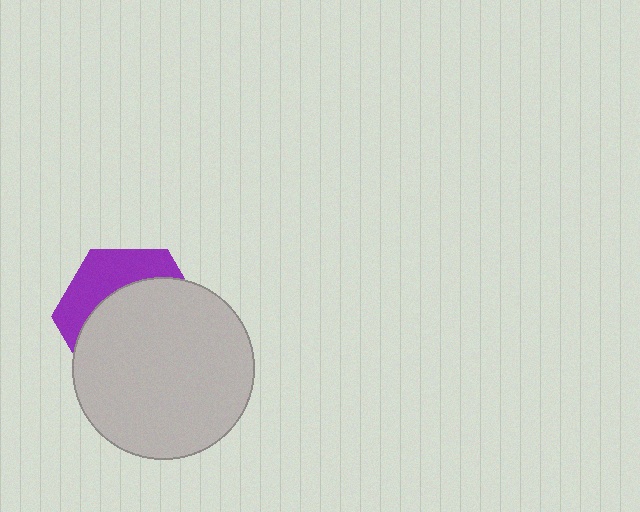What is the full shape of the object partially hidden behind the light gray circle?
The partially hidden object is a purple hexagon.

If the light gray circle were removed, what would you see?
You would see the complete purple hexagon.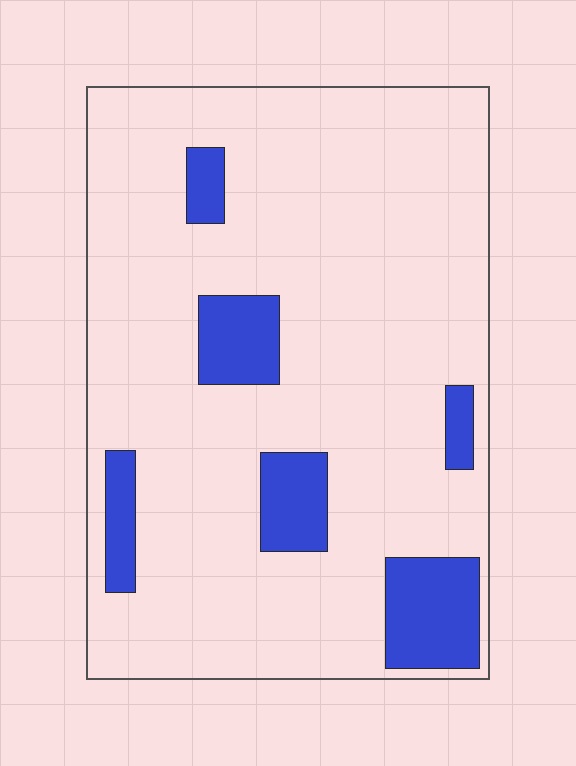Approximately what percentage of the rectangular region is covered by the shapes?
Approximately 15%.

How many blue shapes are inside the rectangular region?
6.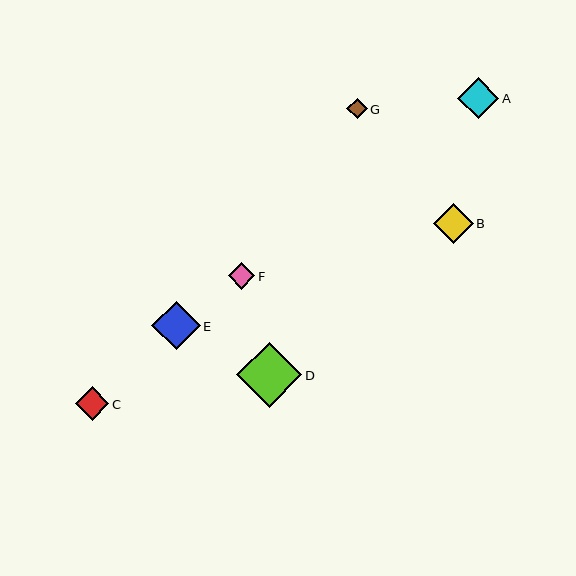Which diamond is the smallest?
Diamond G is the smallest with a size of approximately 20 pixels.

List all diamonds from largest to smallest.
From largest to smallest: D, E, A, B, C, F, G.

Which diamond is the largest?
Diamond D is the largest with a size of approximately 65 pixels.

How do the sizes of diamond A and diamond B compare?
Diamond A and diamond B are approximately the same size.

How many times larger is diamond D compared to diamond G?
Diamond D is approximately 3.2 times the size of diamond G.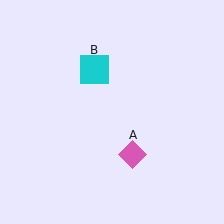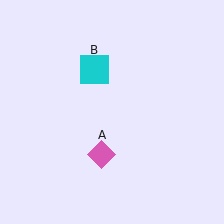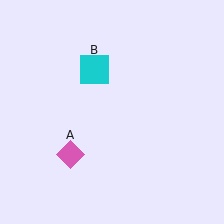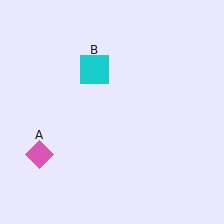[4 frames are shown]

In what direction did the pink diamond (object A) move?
The pink diamond (object A) moved left.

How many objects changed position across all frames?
1 object changed position: pink diamond (object A).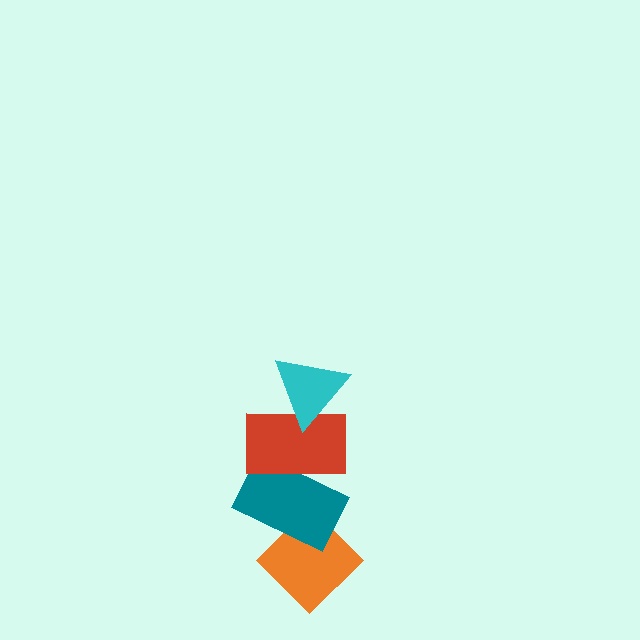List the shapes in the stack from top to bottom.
From top to bottom: the cyan triangle, the red rectangle, the teal rectangle, the orange diamond.